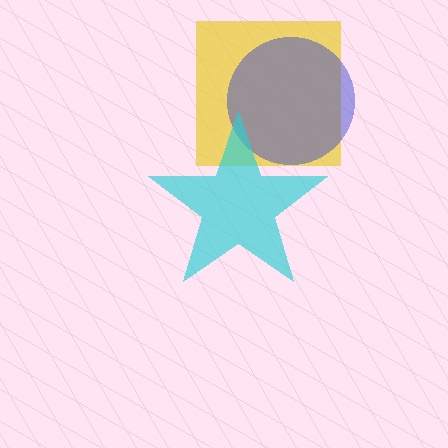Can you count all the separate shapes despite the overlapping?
Yes, there are 3 separate shapes.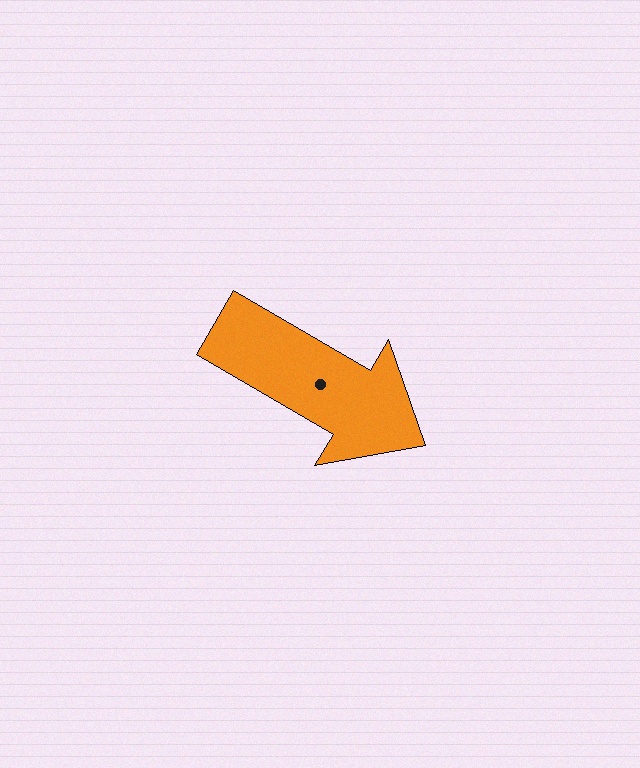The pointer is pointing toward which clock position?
Roughly 4 o'clock.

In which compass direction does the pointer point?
Southeast.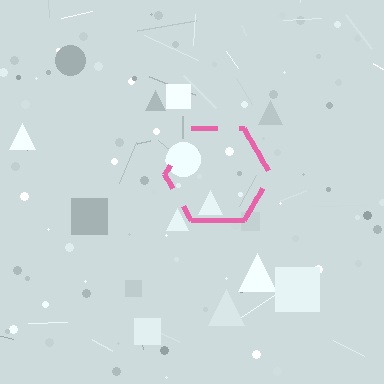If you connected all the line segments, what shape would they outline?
They would outline a hexagon.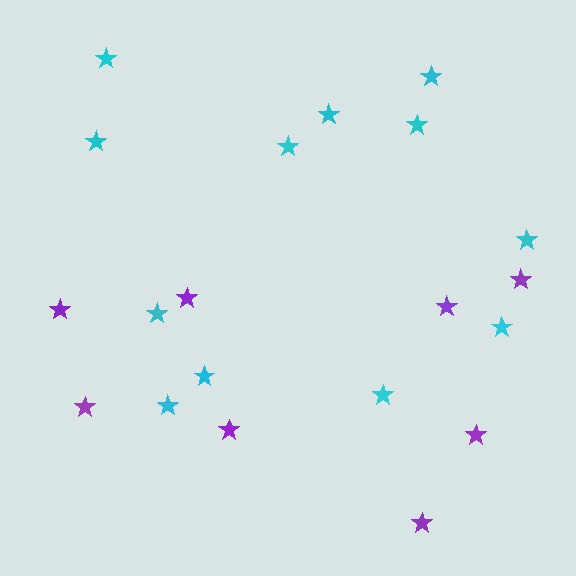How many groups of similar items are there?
There are 2 groups: one group of cyan stars (12) and one group of purple stars (8).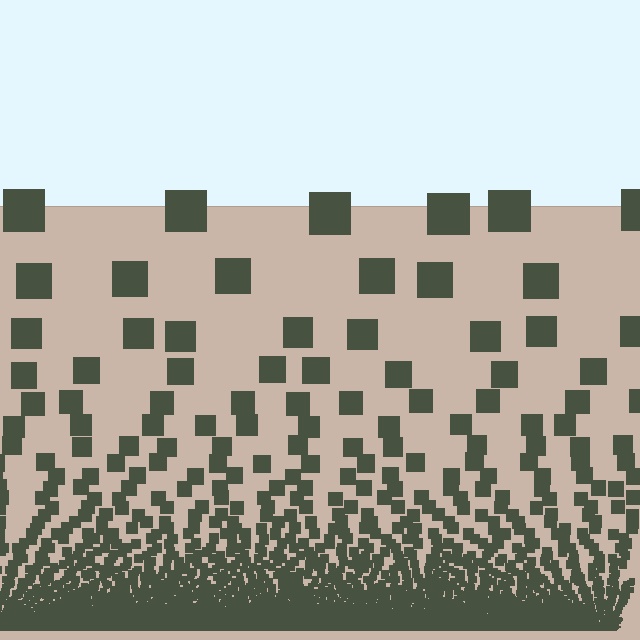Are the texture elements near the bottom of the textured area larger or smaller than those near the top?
Smaller. The gradient is inverted — elements near the bottom are smaller and denser.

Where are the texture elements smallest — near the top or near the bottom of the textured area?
Near the bottom.